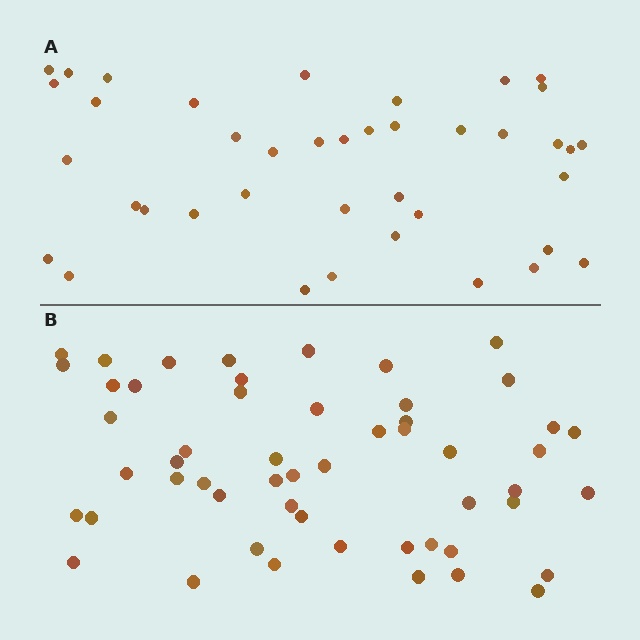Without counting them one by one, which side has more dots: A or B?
Region B (the bottom region) has more dots.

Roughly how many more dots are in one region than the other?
Region B has approximately 15 more dots than region A.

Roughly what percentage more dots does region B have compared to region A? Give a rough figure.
About 30% more.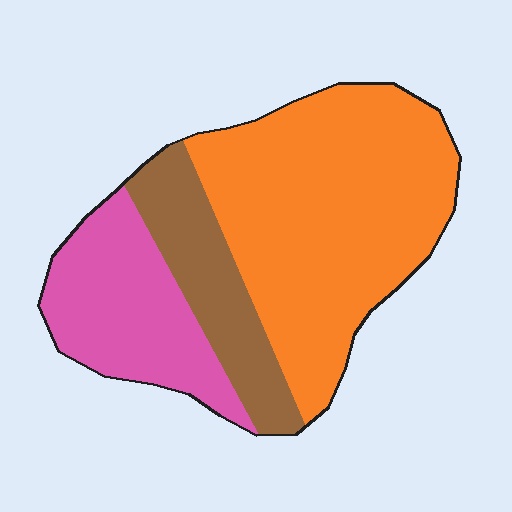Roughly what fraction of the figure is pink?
Pink covers about 25% of the figure.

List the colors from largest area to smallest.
From largest to smallest: orange, pink, brown.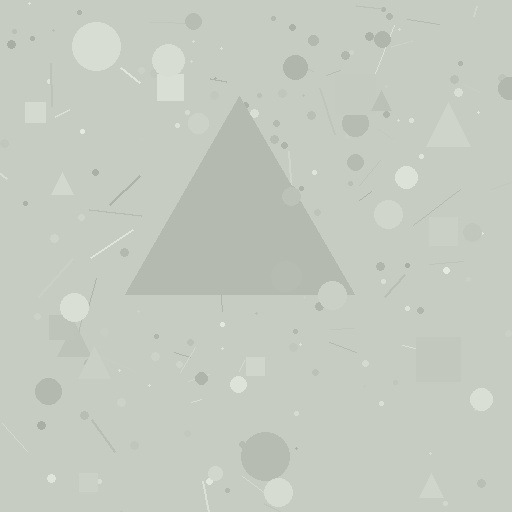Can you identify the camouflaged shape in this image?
The camouflaged shape is a triangle.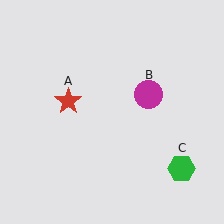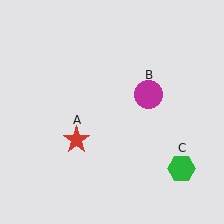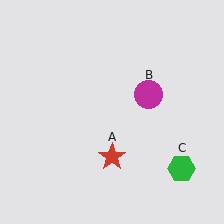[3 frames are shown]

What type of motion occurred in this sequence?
The red star (object A) rotated counterclockwise around the center of the scene.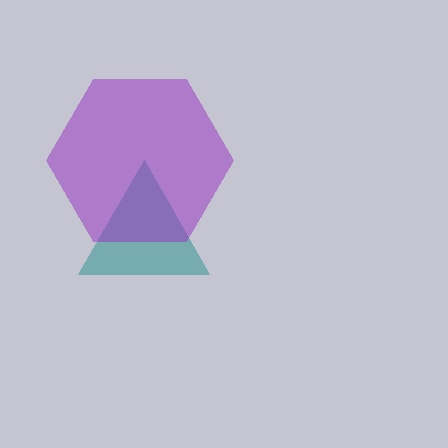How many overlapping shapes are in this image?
There are 2 overlapping shapes in the image.